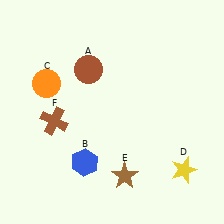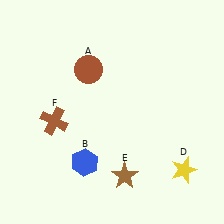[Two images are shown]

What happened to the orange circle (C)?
The orange circle (C) was removed in Image 2. It was in the top-left area of Image 1.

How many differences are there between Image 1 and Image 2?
There is 1 difference between the two images.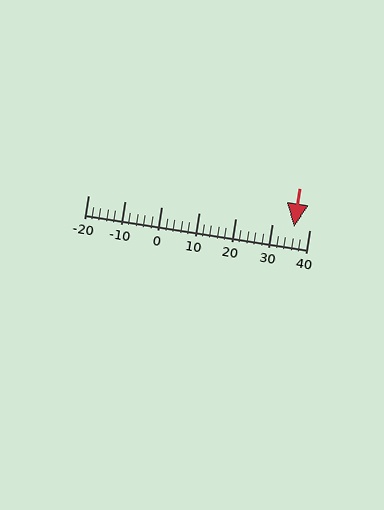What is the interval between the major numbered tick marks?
The major tick marks are spaced 10 units apart.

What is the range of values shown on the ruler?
The ruler shows values from -20 to 40.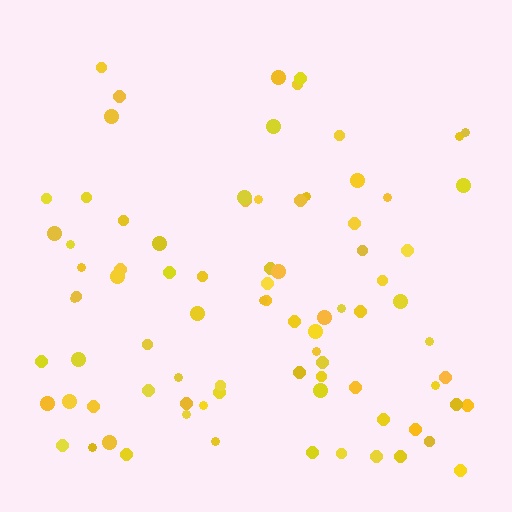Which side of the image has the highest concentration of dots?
The bottom.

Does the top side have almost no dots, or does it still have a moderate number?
Still a moderate number, just noticeably fewer than the bottom.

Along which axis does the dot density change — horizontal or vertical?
Vertical.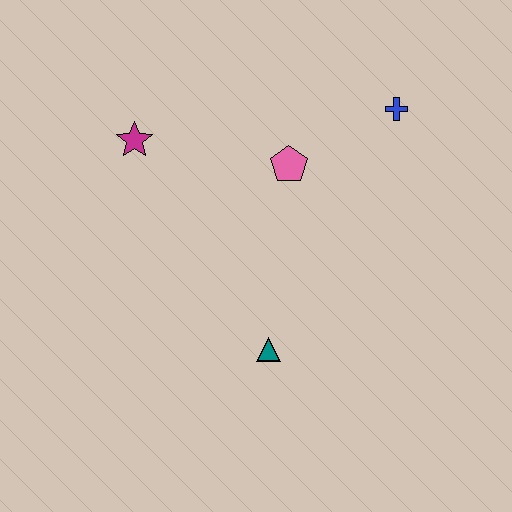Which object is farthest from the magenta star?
The blue cross is farthest from the magenta star.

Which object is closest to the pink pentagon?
The blue cross is closest to the pink pentagon.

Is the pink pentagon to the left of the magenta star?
No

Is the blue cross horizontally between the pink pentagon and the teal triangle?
No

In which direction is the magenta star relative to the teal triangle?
The magenta star is above the teal triangle.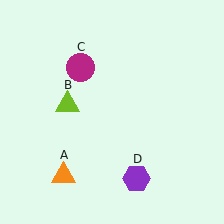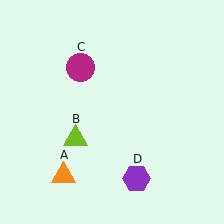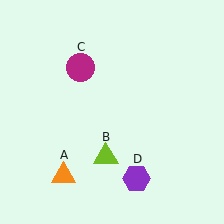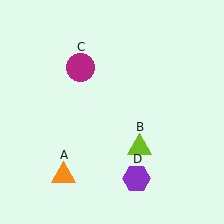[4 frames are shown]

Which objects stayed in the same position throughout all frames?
Orange triangle (object A) and magenta circle (object C) and purple hexagon (object D) remained stationary.